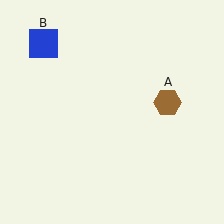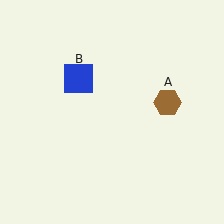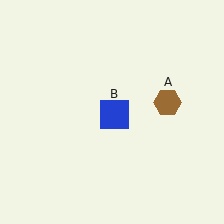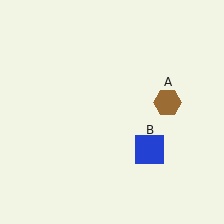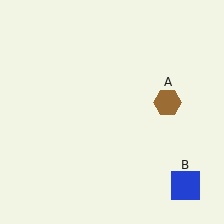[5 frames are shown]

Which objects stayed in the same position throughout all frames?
Brown hexagon (object A) remained stationary.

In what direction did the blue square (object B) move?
The blue square (object B) moved down and to the right.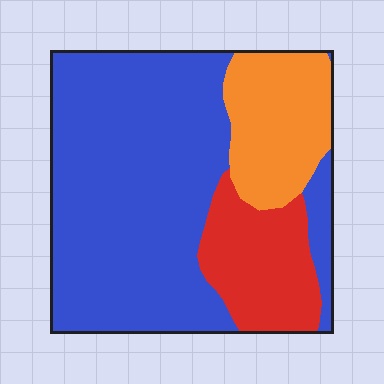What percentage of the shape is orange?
Orange takes up about one fifth (1/5) of the shape.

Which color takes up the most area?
Blue, at roughly 65%.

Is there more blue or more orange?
Blue.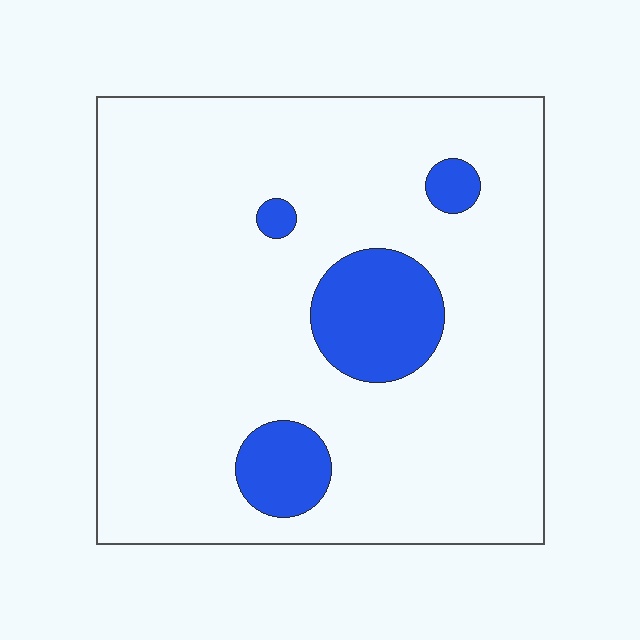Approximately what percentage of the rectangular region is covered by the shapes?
Approximately 15%.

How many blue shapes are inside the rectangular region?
4.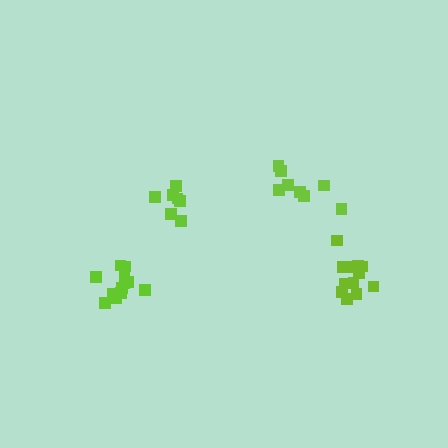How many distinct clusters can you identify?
There are 4 distinct clusters.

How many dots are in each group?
Group 1: 8 dots, Group 2: 12 dots, Group 3: 13 dots, Group 4: 7 dots (40 total).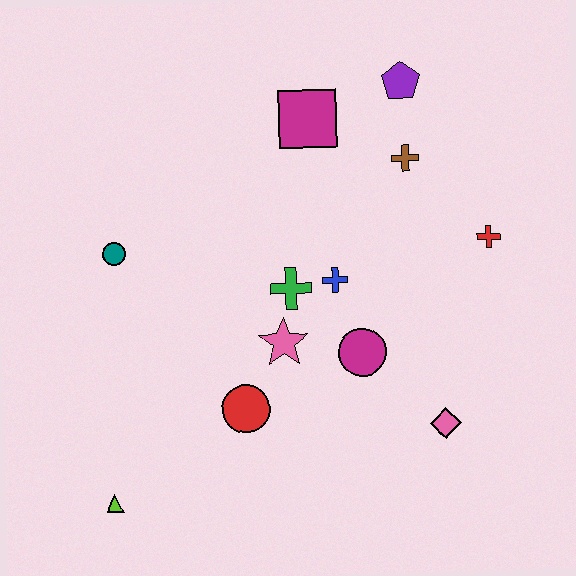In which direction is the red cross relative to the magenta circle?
The red cross is to the right of the magenta circle.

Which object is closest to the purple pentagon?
The brown cross is closest to the purple pentagon.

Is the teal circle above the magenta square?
No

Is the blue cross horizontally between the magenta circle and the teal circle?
Yes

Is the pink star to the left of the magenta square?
Yes